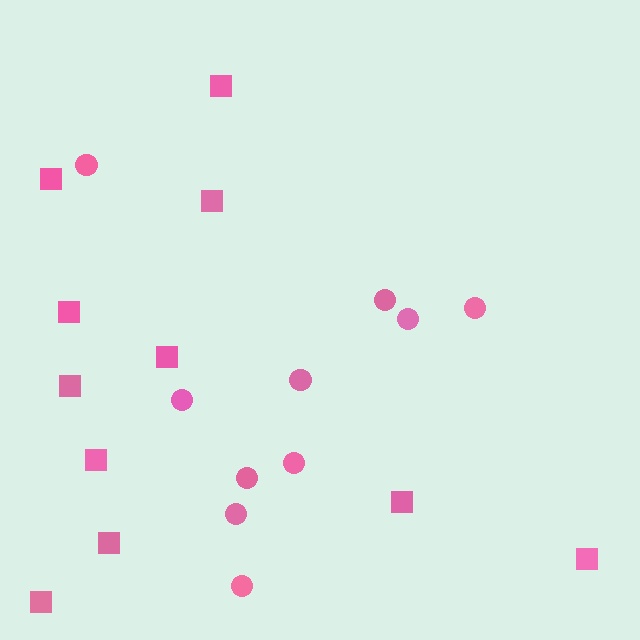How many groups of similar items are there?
There are 2 groups: one group of squares (11) and one group of circles (10).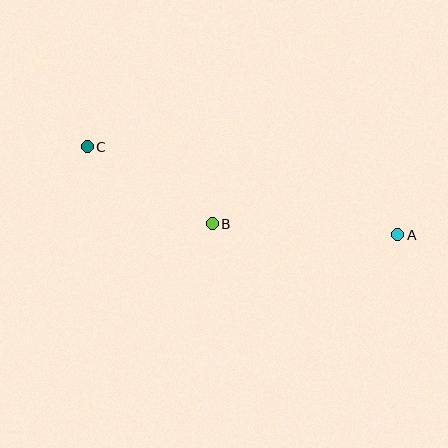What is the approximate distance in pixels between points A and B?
The distance between A and B is approximately 186 pixels.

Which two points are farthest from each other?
Points A and C are farthest from each other.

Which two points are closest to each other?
Points B and C are closest to each other.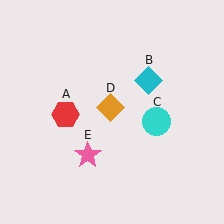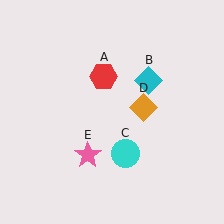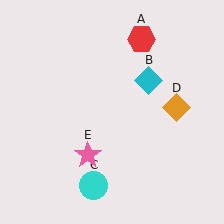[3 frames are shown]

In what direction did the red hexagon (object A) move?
The red hexagon (object A) moved up and to the right.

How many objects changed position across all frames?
3 objects changed position: red hexagon (object A), cyan circle (object C), orange diamond (object D).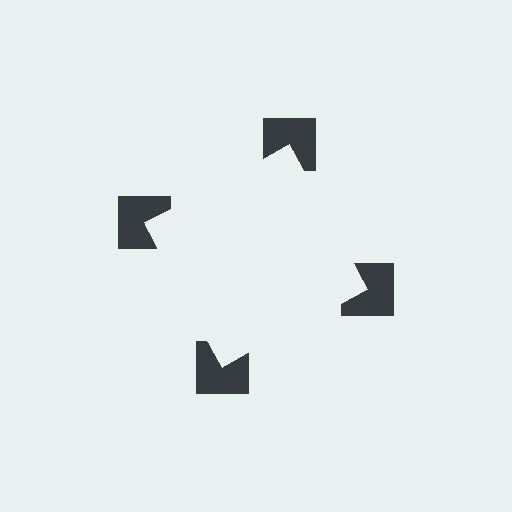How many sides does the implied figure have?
4 sides.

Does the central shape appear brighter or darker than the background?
It typically appears slightly brighter than the background, even though no actual brightness change is drawn.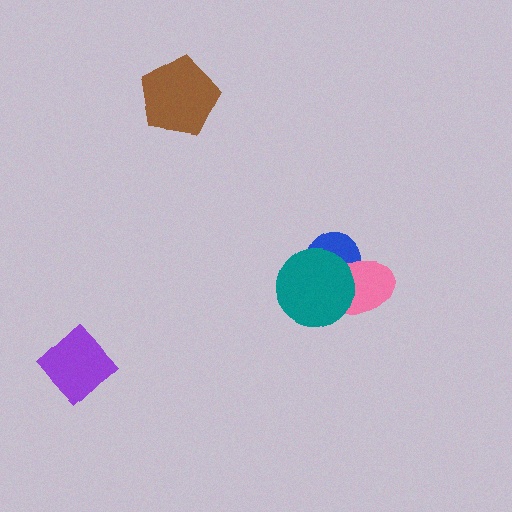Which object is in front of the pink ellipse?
The teal circle is in front of the pink ellipse.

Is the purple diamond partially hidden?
No, no other shape covers it.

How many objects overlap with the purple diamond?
0 objects overlap with the purple diamond.